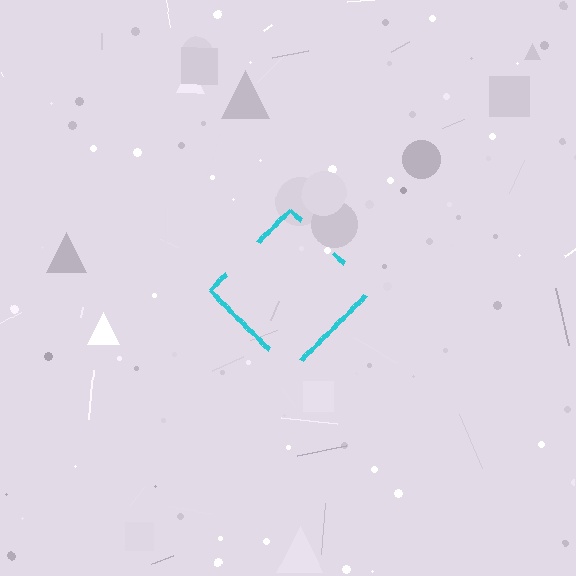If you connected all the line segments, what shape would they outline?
They would outline a diamond.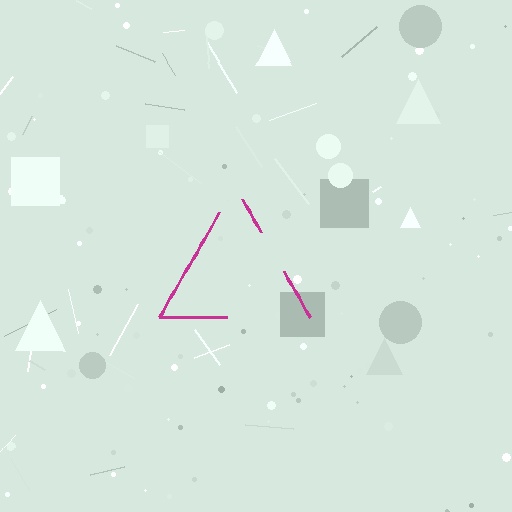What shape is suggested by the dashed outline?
The dashed outline suggests a triangle.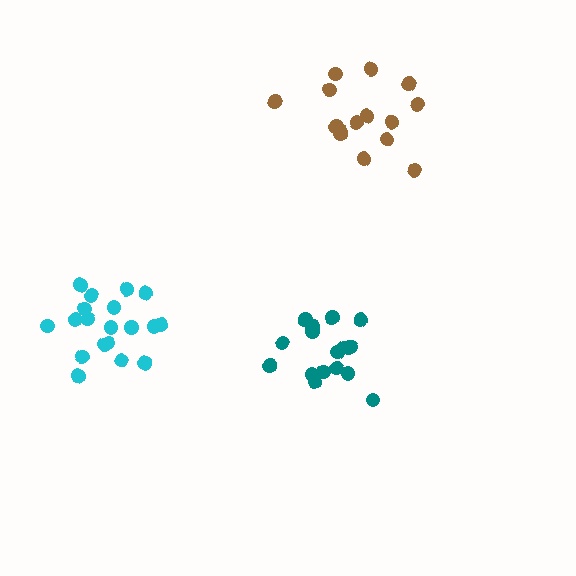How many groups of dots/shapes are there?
There are 3 groups.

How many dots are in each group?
Group 1: 19 dots, Group 2: 15 dots, Group 3: 17 dots (51 total).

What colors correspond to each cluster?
The clusters are colored: cyan, brown, teal.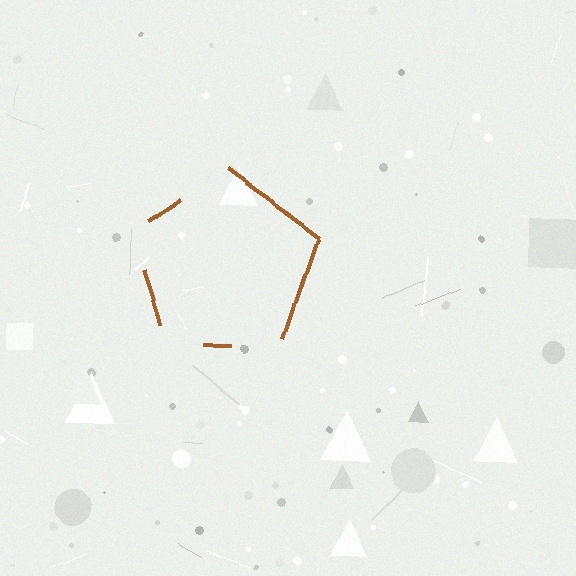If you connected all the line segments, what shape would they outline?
They would outline a pentagon.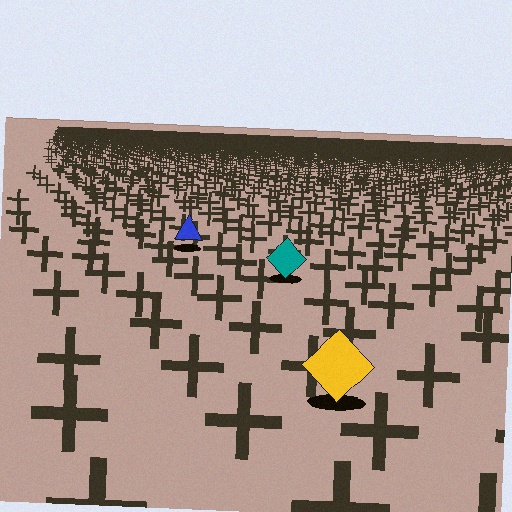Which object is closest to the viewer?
The yellow diamond is closest. The texture marks near it are larger and more spread out.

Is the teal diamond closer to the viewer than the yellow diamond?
No. The yellow diamond is closer — you can tell from the texture gradient: the ground texture is coarser near it.